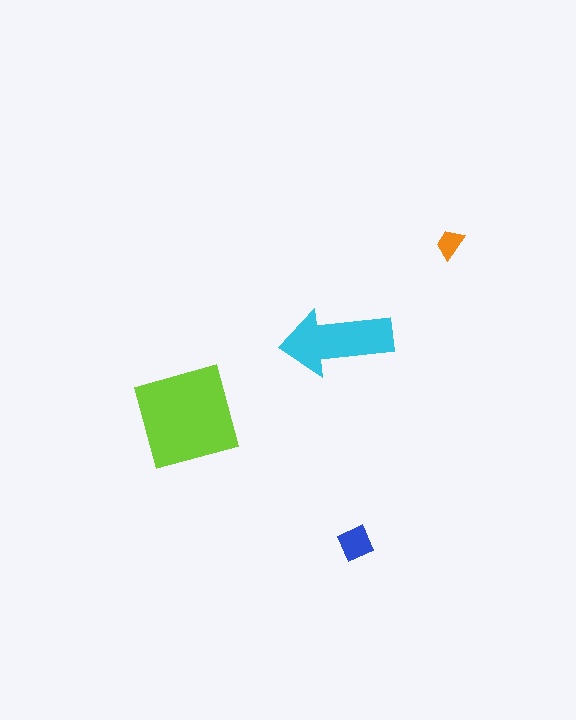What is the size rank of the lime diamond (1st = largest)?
1st.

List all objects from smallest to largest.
The orange trapezoid, the blue square, the cyan arrow, the lime diamond.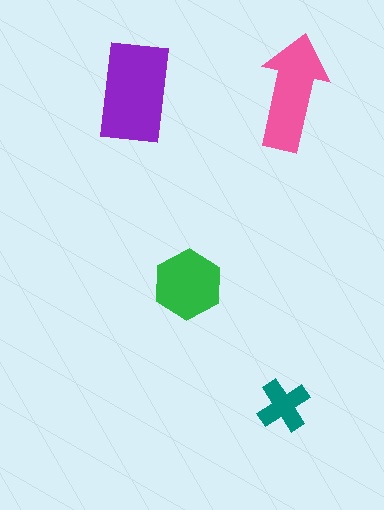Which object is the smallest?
The teal cross.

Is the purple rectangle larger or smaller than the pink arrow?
Larger.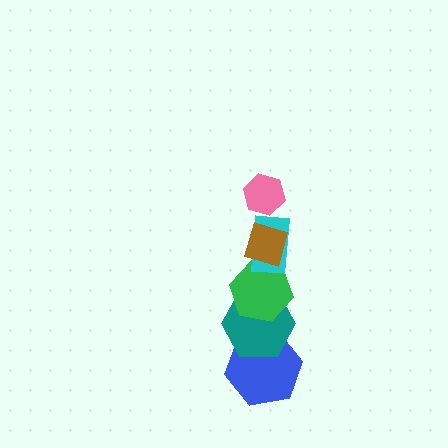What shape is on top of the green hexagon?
The cyan rectangle is on top of the green hexagon.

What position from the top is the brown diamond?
The brown diamond is 2nd from the top.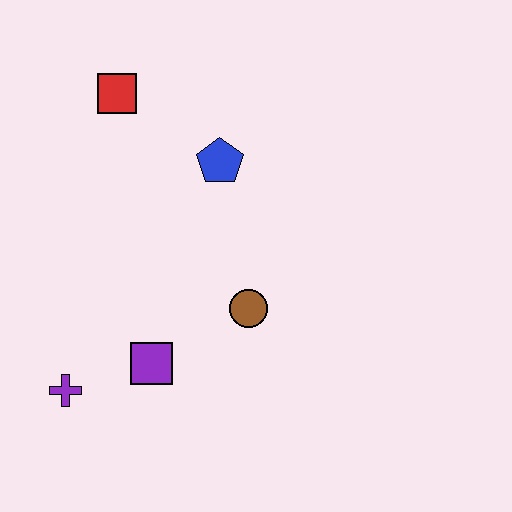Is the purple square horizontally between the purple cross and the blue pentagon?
Yes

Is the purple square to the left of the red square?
No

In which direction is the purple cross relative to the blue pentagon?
The purple cross is below the blue pentagon.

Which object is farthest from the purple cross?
The red square is farthest from the purple cross.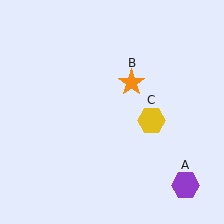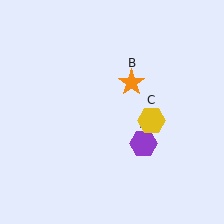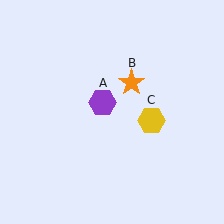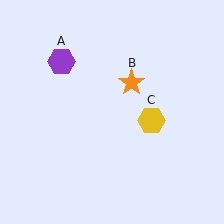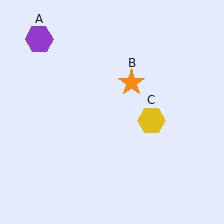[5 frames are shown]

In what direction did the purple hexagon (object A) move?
The purple hexagon (object A) moved up and to the left.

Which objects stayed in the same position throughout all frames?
Orange star (object B) and yellow hexagon (object C) remained stationary.